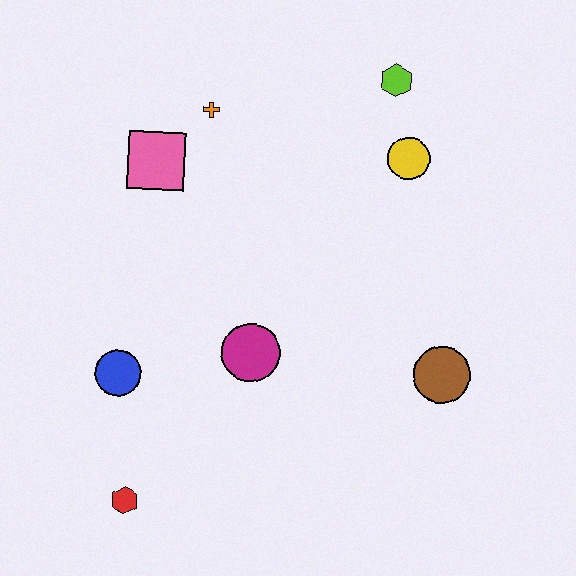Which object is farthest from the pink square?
The brown circle is farthest from the pink square.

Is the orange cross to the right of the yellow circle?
No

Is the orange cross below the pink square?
No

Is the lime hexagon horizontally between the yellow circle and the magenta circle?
Yes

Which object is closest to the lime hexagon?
The yellow circle is closest to the lime hexagon.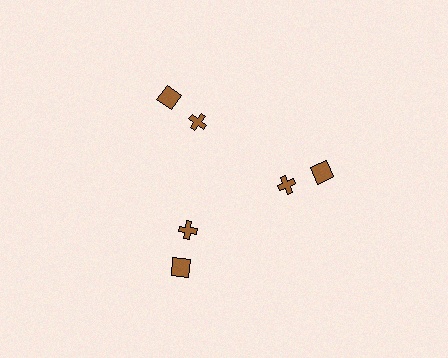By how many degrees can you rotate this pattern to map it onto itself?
The pattern maps onto itself every 120 degrees of rotation.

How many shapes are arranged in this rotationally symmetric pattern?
There are 6 shapes, arranged in 3 groups of 2.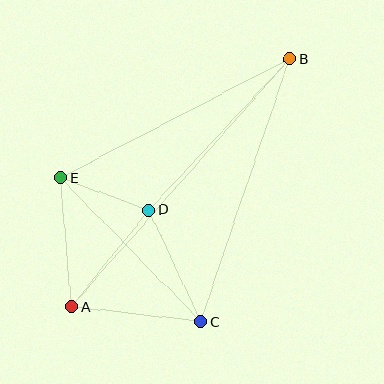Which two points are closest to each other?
Points D and E are closest to each other.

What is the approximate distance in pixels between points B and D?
The distance between B and D is approximately 206 pixels.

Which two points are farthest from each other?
Points A and B are farthest from each other.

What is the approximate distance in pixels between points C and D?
The distance between C and D is approximately 123 pixels.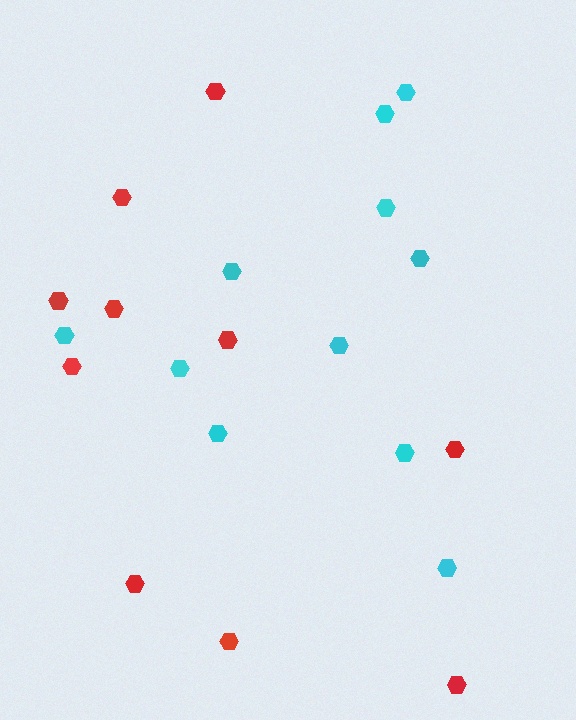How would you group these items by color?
There are 2 groups: one group of red hexagons (10) and one group of cyan hexagons (11).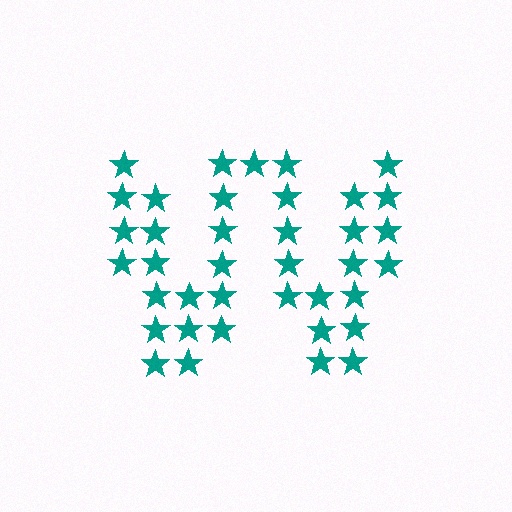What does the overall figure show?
The overall figure shows the letter W.